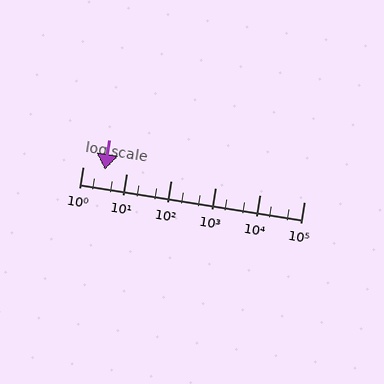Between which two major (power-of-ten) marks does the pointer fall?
The pointer is between 1 and 10.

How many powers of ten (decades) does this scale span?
The scale spans 5 decades, from 1 to 100000.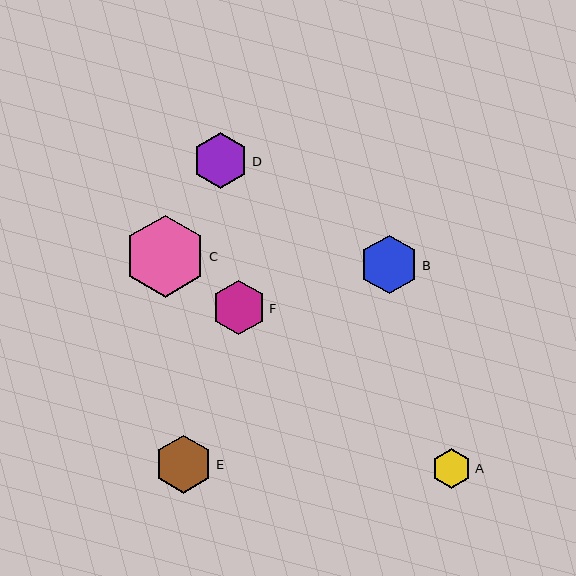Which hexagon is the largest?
Hexagon C is the largest with a size of approximately 82 pixels.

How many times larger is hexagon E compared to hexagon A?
Hexagon E is approximately 1.5 times the size of hexagon A.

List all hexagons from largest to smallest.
From largest to smallest: C, B, E, D, F, A.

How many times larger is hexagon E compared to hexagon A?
Hexagon E is approximately 1.5 times the size of hexagon A.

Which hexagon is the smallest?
Hexagon A is the smallest with a size of approximately 40 pixels.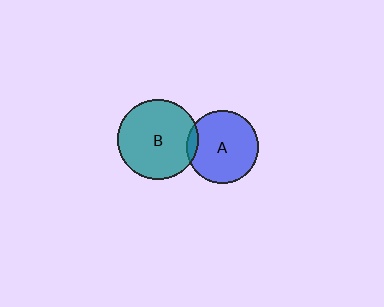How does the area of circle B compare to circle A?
Approximately 1.2 times.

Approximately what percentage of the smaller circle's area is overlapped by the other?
Approximately 10%.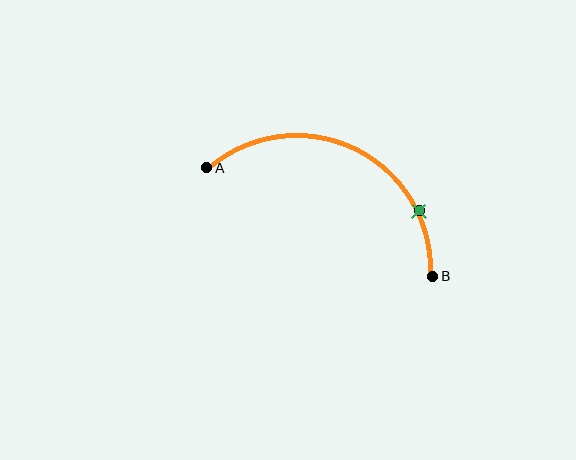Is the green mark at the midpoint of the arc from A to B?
No. The green mark lies on the arc but is closer to endpoint B. The arc midpoint would be at the point on the curve equidistant along the arc from both A and B.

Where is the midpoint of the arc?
The arc midpoint is the point on the curve farthest from the straight line joining A and B. It sits above that line.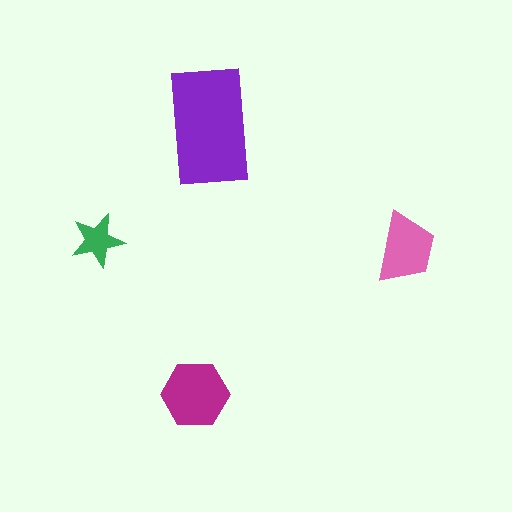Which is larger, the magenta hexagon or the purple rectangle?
The purple rectangle.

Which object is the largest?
The purple rectangle.